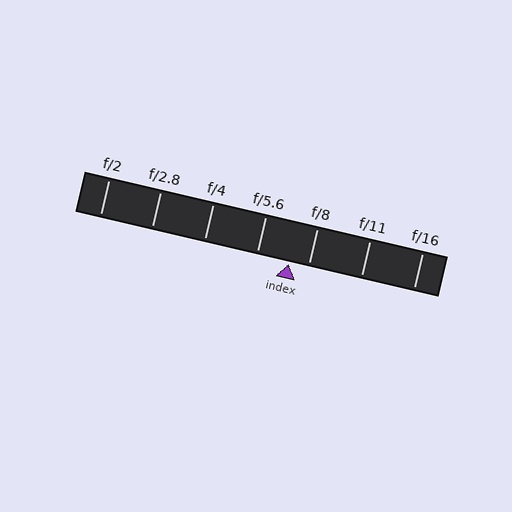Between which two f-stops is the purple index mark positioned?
The index mark is between f/5.6 and f/8.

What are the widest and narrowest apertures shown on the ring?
The widest aperture shown is f/2 and the narrowest is f/16.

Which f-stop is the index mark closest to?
The index mark is closest to f/8.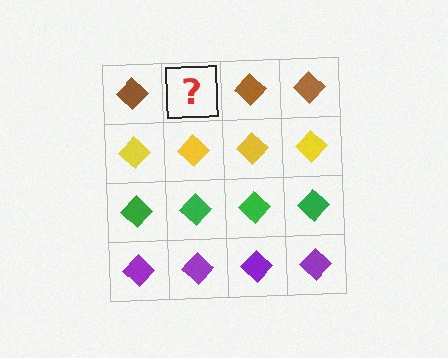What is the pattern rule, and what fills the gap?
The rule is that each row has a consistent color. The gap should be filled with a brown diamond.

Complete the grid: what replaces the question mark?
The question mark should be replaced with a brown diamond.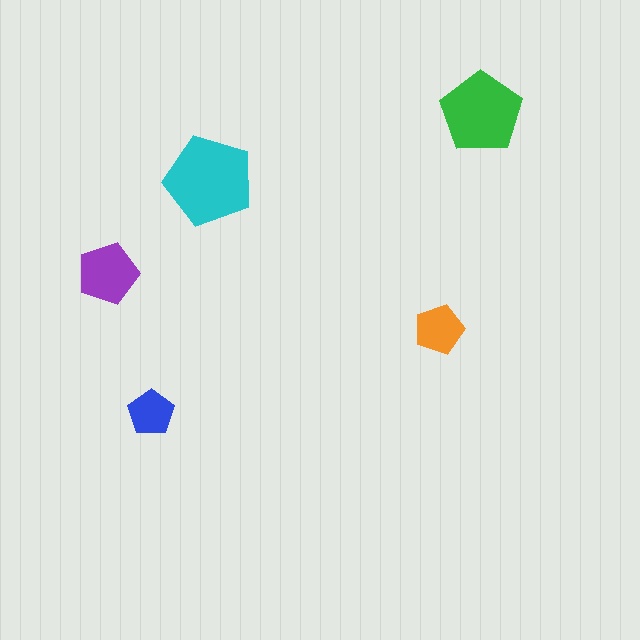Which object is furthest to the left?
The purple pentagon is leftmost.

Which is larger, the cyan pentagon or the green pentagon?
The cyan one.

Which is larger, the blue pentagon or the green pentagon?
The green one.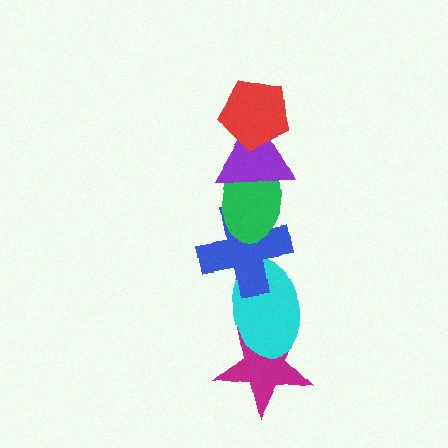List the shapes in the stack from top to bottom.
From top to bottom: the red pentagon, the purple triangle, the green ellipse, the blue cross, the cyan ellipse, the magenta star.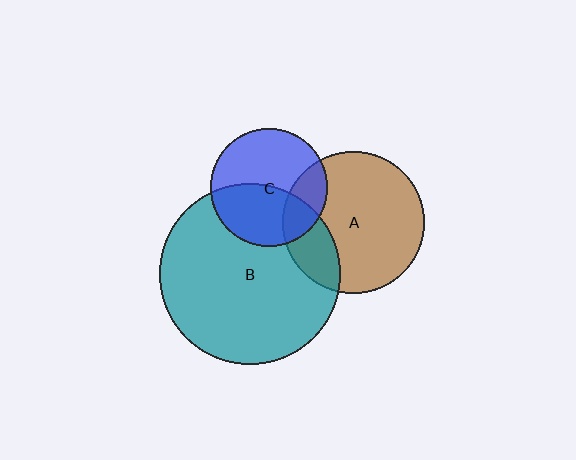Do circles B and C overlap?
Yes.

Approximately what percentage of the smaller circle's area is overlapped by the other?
Approximately 45%.